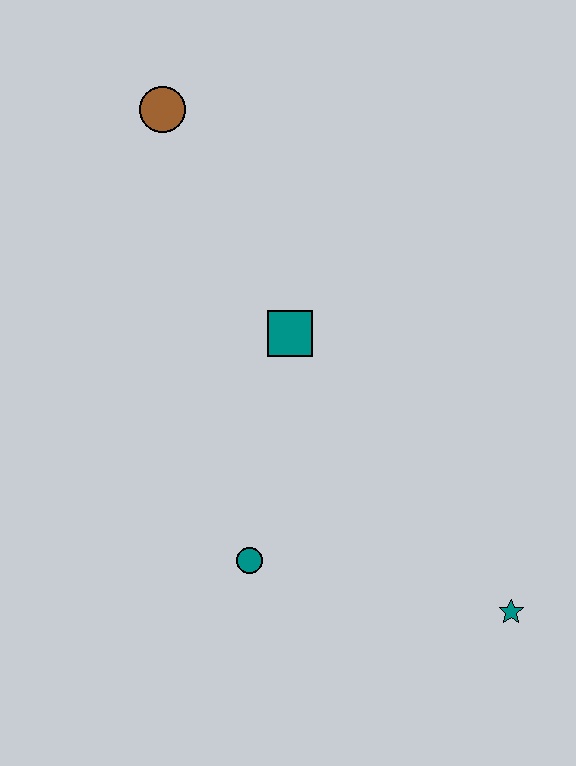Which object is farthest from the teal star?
The brown circle is farthest from the teal star.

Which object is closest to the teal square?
The teal circle is closest to the teal square.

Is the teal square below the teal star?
No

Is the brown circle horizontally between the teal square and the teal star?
No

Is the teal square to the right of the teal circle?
Yes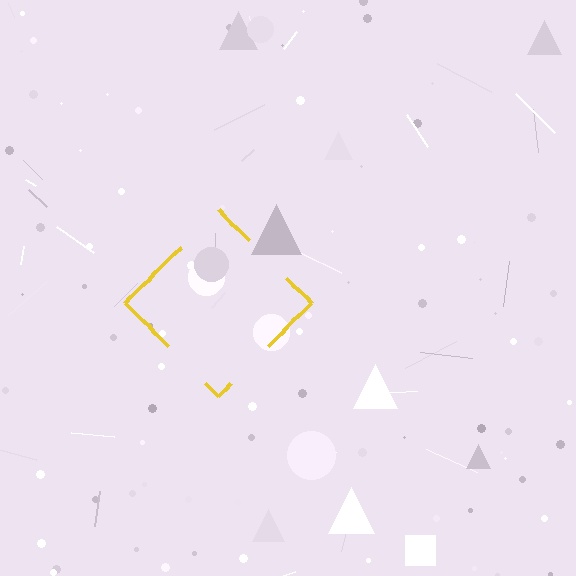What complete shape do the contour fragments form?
The contour fragments form a diamond.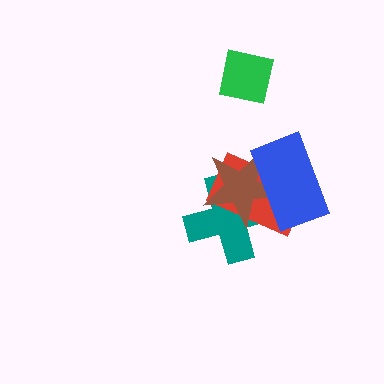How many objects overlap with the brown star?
3 objects overlap with the brown star.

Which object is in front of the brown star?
The blue rectangle is in front of the brown star.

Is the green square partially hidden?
No, no other shape covers it.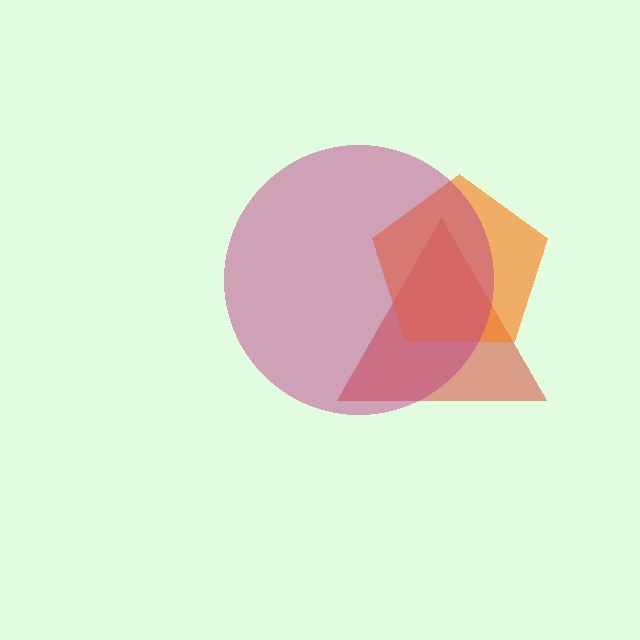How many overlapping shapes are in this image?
There are 3 overlapping shapes in the image.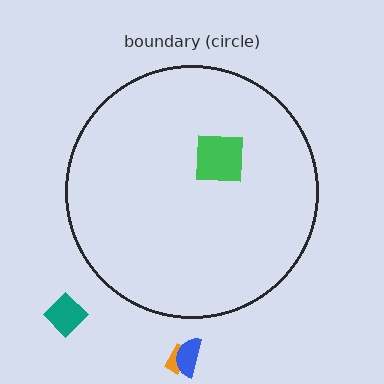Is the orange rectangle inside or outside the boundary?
Outside.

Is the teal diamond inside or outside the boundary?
Outside.